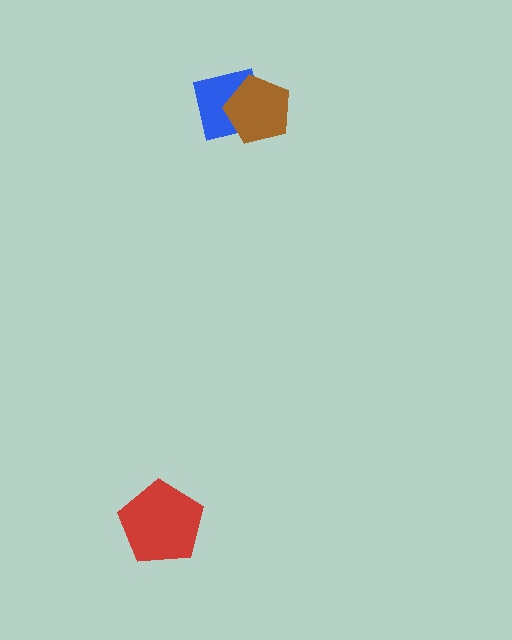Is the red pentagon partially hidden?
No, no other shape covers it.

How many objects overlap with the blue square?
1 object overlaps with the blue square.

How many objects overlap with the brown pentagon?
1 object overlaps with the brown pentagon.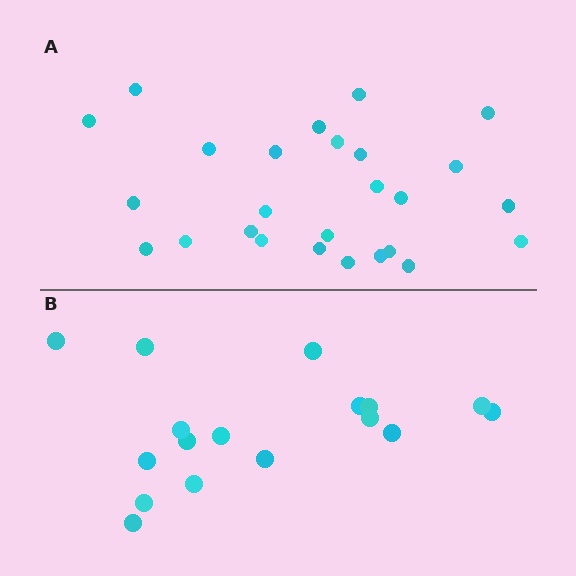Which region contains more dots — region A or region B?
Region A (the top region) has more dots.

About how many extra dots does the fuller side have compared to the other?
Region A has roughly 8 or so more dots than region B.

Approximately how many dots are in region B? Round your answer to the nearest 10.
About 20 dots. (The exact count is 17, which rounds to 20.)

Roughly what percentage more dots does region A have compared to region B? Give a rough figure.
About 55% more.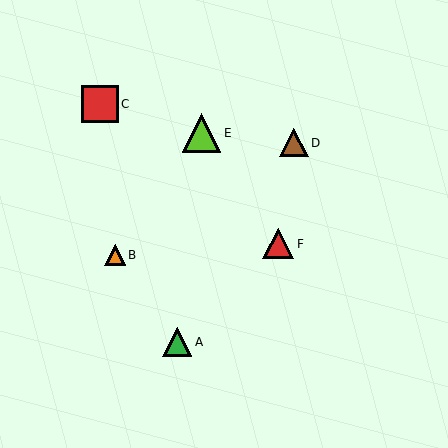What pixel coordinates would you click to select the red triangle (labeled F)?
Click at (278, 244) to select the red triangle F.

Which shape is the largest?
The lime triangle (labeled E) is the largest.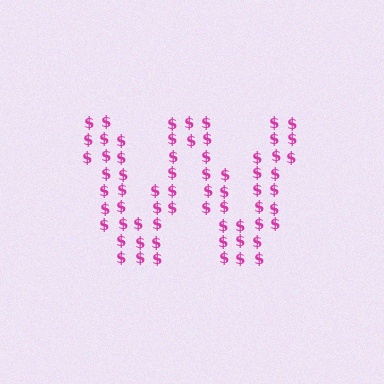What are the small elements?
The small elements are dollar signs.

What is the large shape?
The large shape is the letter W.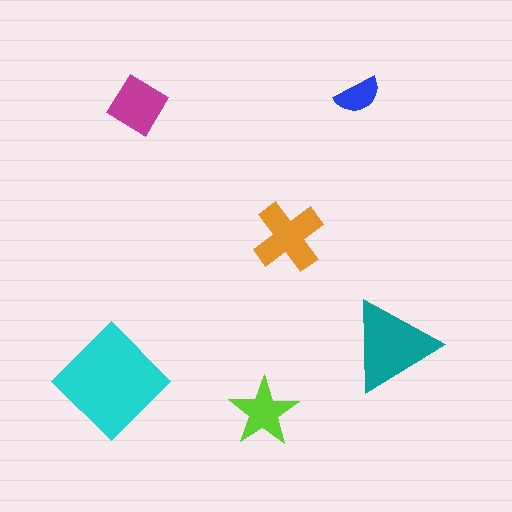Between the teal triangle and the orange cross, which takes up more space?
The teal triangle.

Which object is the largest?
The cyan diamond.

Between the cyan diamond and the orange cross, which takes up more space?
The cyan diamond.